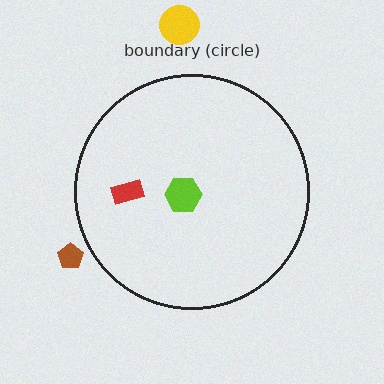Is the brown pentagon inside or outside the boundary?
Outside.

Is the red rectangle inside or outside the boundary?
Inside.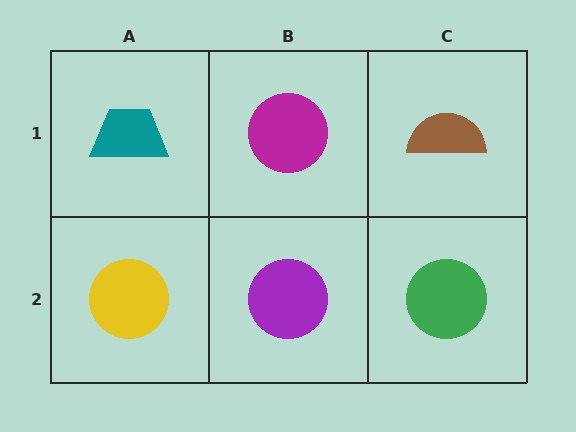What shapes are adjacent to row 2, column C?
A brown semicircle (row 1, column C), a purple circle (row 2, column B).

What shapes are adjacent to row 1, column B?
A purple circle (row 2, column B), a teal trapezoid (row 1, column A), a brown semicircle (row 1, column C).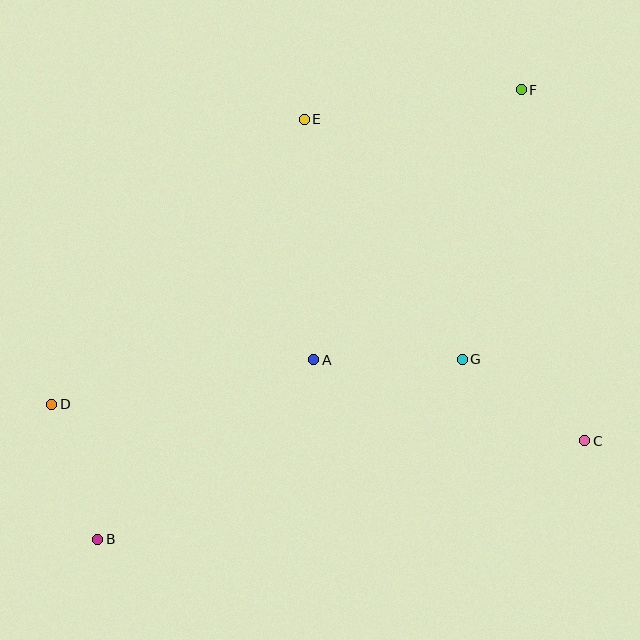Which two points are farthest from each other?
Points B and F are farthest from each other.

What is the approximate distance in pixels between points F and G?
The distance between F and G is approximately 276 pixels.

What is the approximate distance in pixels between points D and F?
The distance between D and F is approximately 565 pixels.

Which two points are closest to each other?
Points B and D are closest to each other.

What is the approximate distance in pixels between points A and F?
The distance between A and F is approximately 340 pixels.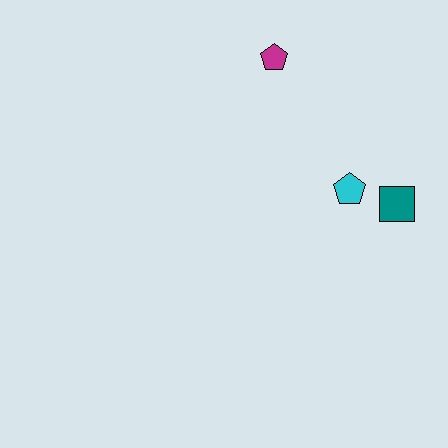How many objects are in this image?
There are 3 objects.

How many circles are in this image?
There are no circles.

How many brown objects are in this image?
There are no brown objects.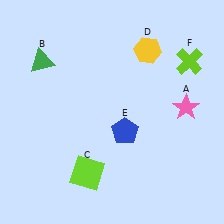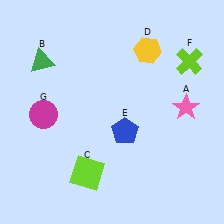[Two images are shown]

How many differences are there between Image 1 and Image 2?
There is 1 difference between the two images.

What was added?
A magenta circle (G) was added in Image 2.